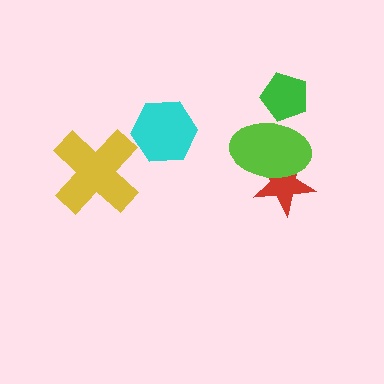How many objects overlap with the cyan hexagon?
0 objects overlap with the cyan hexagon.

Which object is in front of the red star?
The lime ellipse is in front of the red star.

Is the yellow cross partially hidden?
No, no other shape covers it.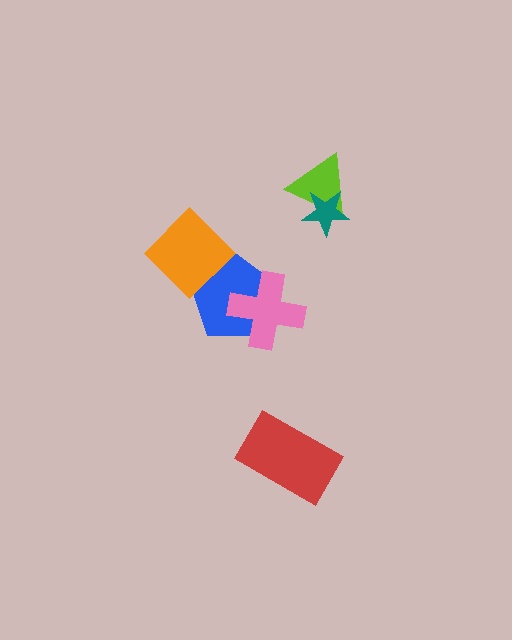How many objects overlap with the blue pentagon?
2 objects overlap with the blue pentagon.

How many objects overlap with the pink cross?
1 object overlaps with the pink cross.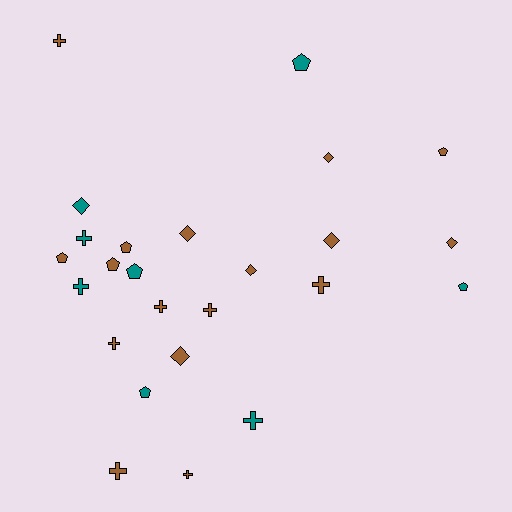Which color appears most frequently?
Brown, with 17 objects.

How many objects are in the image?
There are 25 objects.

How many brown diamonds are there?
There are 6 brown diamonds.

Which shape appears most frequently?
Cross, with 10 objects.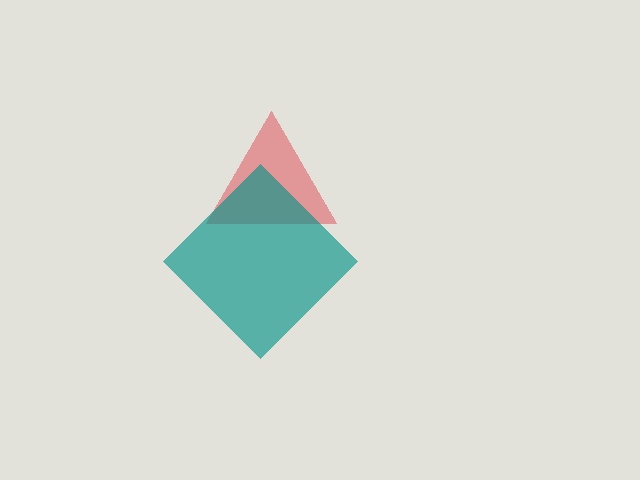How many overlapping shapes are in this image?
There are 2 overlapping shapes in the image.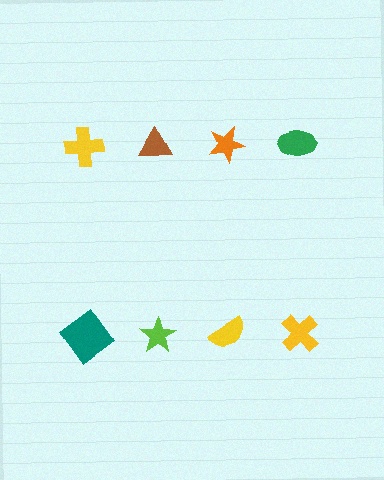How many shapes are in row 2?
4 shapes.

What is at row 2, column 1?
A teal diamond.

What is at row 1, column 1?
A yellow cross.